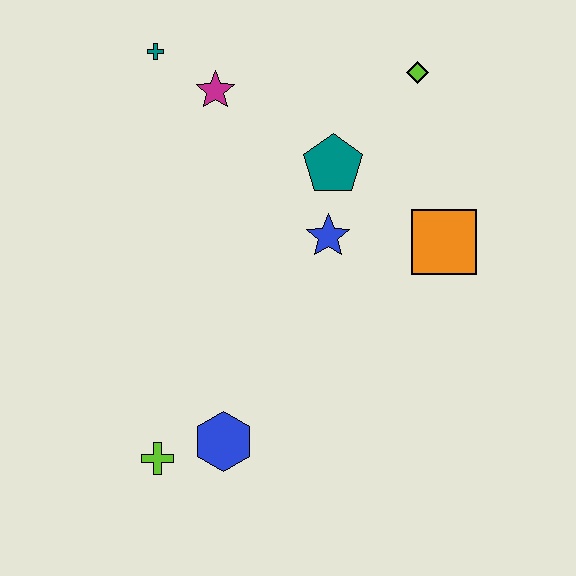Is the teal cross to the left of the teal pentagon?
Yes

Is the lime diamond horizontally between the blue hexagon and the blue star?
No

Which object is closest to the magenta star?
The teal cross is closest to the magenta star.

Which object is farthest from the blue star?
The lime cross is farthest from the blue star.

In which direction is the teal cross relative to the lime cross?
The teal cross is above the lime cross.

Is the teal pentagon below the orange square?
No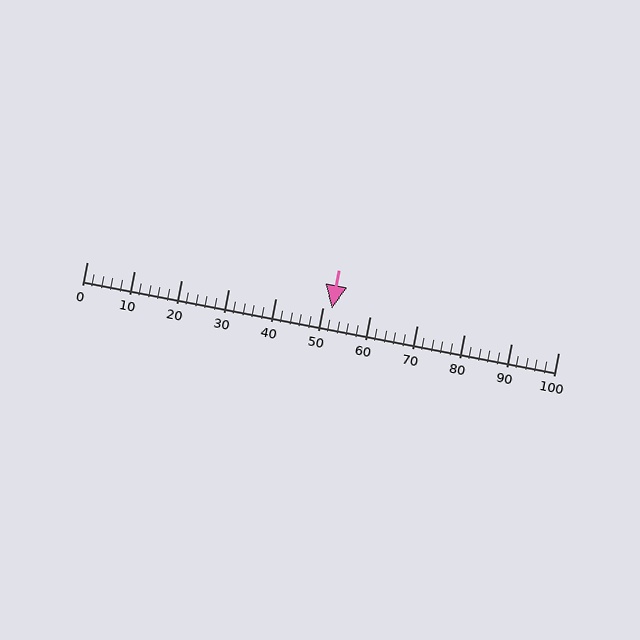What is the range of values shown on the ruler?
The ruler shows values from 0 to 100.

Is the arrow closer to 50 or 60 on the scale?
The arrow is closer to 50.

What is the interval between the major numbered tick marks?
The major tick marks are spaced 10 units apart.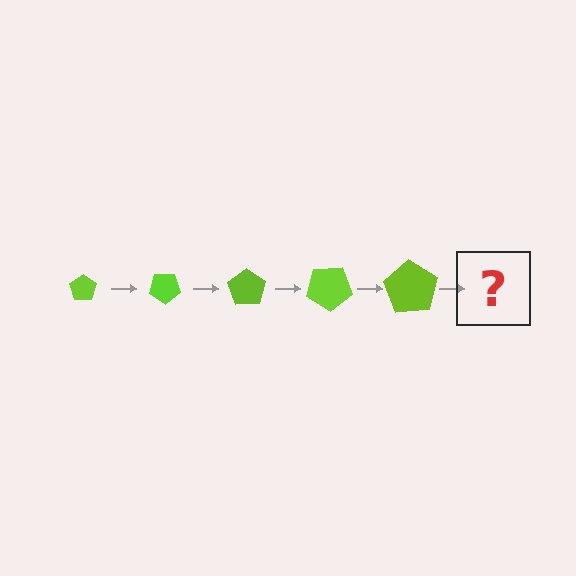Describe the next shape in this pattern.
It should be a pentagon, larger than the previous one and rotated 175 degrees from the start.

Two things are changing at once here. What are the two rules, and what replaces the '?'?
The two rules are that the pentagon grows larger each step and it rotates 35 degrees each step. The '?' should be a pentagon, larger than the previous one and rotated 175 degrees from the start.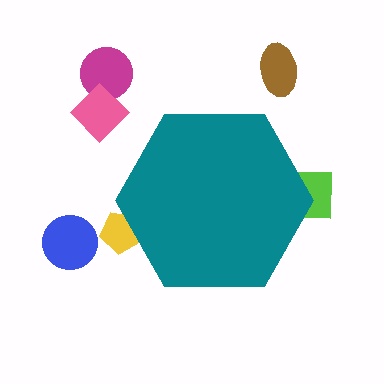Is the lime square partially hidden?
Yes, the lime square is partially hidden behind the teal hexagon.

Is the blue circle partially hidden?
No, the blue circle is fully visible.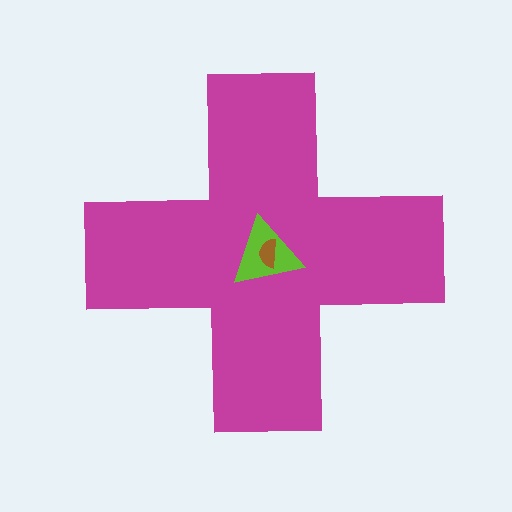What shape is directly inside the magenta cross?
The lime triangle.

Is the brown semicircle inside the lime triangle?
Yes.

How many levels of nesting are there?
3.